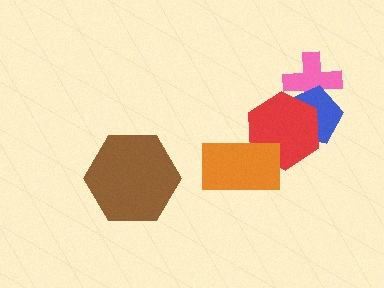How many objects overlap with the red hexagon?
3 objects overlap with the red hexagon.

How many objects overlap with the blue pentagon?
2 objects overlap with the blue pentagon.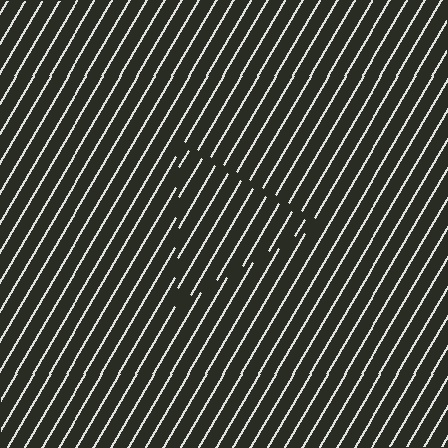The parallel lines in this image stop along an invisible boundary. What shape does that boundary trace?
An illusory triangle. The interior of the shape contains the same grating, shifted by half a period — the contour is defined by the phase discontinuity where line-ends from the inner and outer gratings abut.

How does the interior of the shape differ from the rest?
The interior of the shape contains the same grating, shifted by half a period — the contour is defined by the phase discontinuity where line-ends from the inner and outer gratings abut.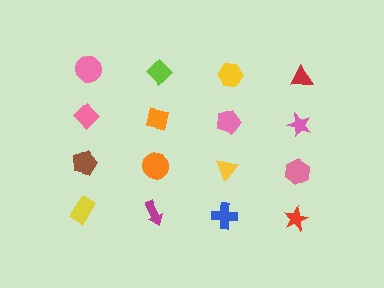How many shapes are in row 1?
4 shapes.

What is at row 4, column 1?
A yellow rectangle.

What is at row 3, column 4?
A pink hexagon.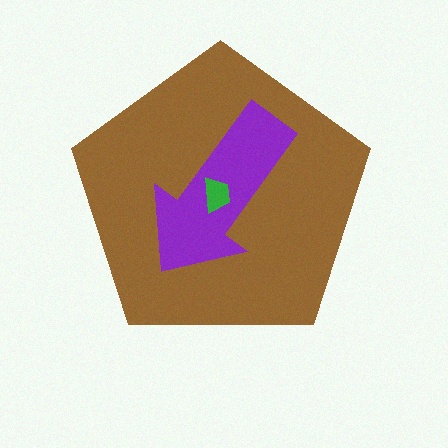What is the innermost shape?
The green trapezoid.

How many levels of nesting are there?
3.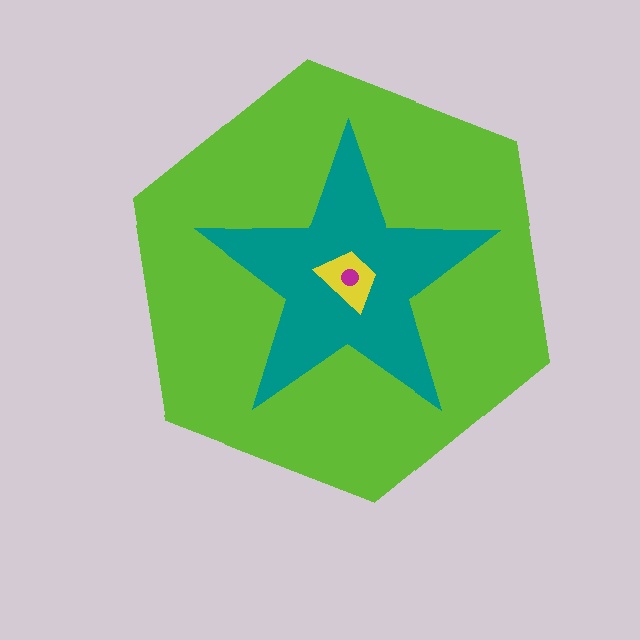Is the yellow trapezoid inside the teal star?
Yes.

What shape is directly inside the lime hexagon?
The teal star.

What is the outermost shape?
The lime hexagon.